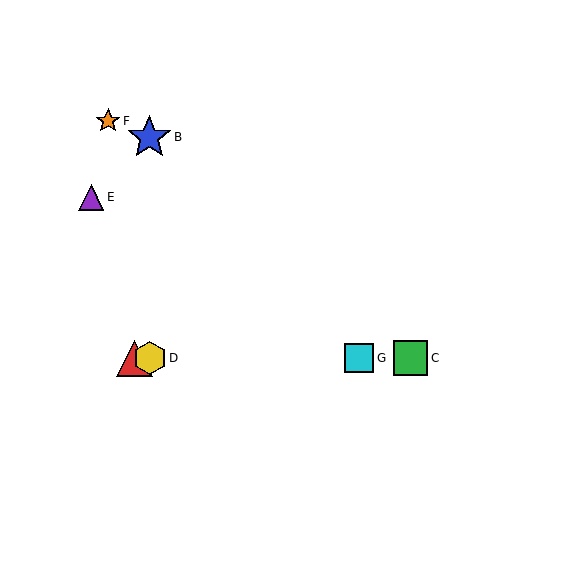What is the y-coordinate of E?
Object E is at y≈198.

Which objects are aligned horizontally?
Objects A, C, D, G are aligned horizontally.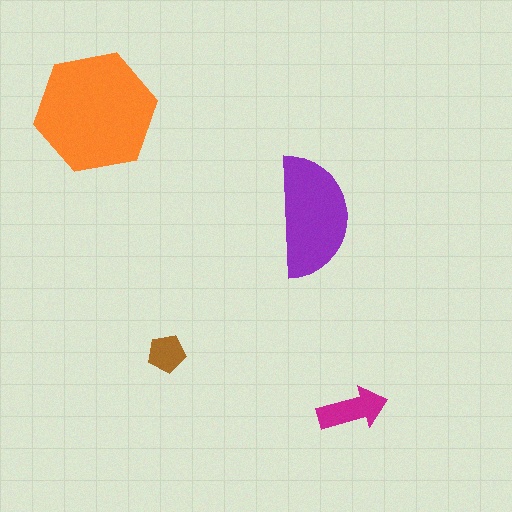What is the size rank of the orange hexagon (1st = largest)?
1st.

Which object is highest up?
The orange hexagon is topmost.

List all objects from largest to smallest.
The orange hexagon, the purple semicircle, the magenta arrow, the brown pentagon.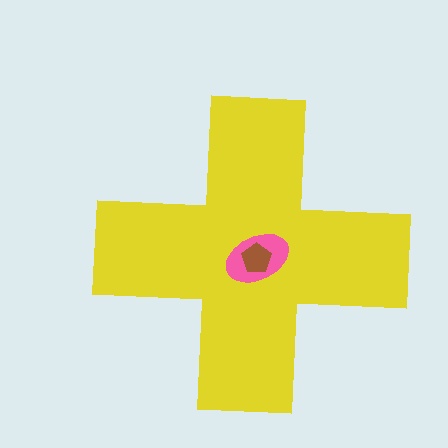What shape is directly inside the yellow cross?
The pink ellipse.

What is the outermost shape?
The yellow cross.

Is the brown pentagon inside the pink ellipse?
Yes.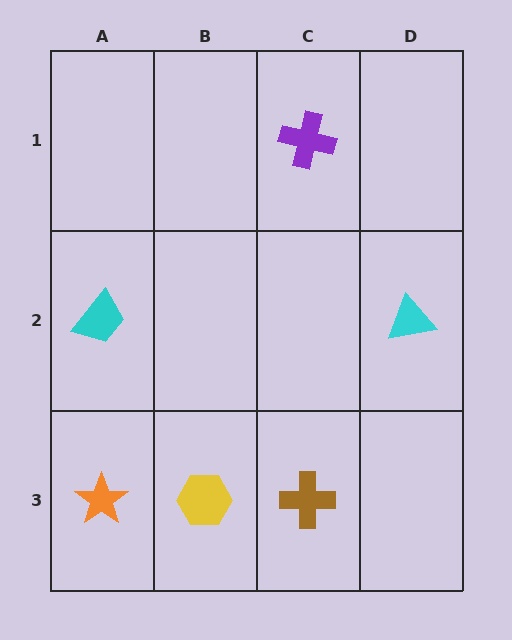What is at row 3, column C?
A brown cross.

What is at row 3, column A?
An orange star.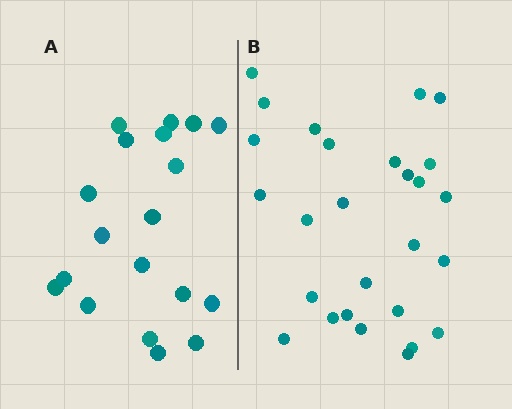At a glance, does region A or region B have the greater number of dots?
Region B (the right region) has more dots.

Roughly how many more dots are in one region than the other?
Region B has roughly 8 or so more dots than region A.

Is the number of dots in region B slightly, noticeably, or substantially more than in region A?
Region B has noticeably more, but not dramatically so. The ratio is roughly 1.4 to 1.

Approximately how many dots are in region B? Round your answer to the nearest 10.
About 30 dots. (The exact count is 27, which rounds to 30.)